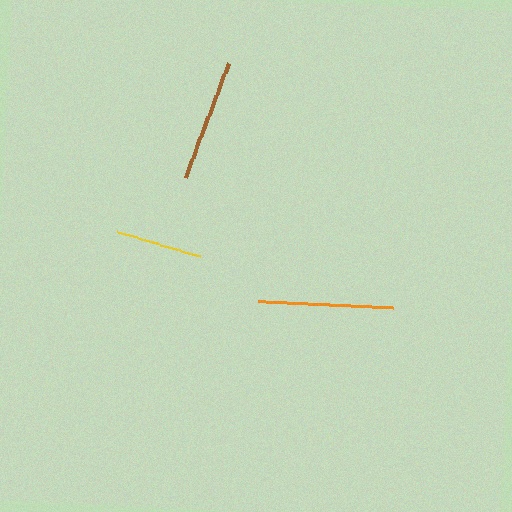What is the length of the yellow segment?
The yellow segment is approximately 86 pixels long.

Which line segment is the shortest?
The yellow line is the shortest at approximately 86 pixels.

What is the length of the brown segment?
The brown segment is approximately 122 pixels long.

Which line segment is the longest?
The orange line is the longest at approximately 135 pixels.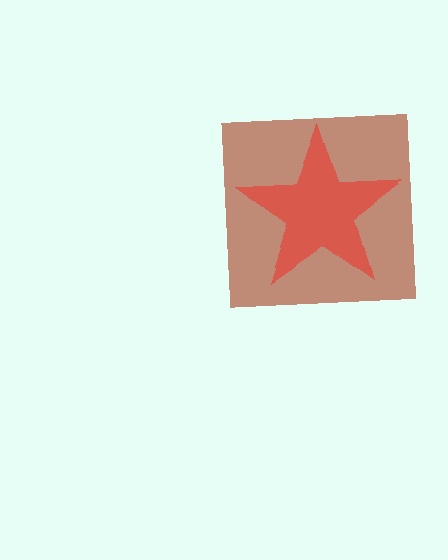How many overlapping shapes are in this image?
There are 2 overlapping shapes in the image.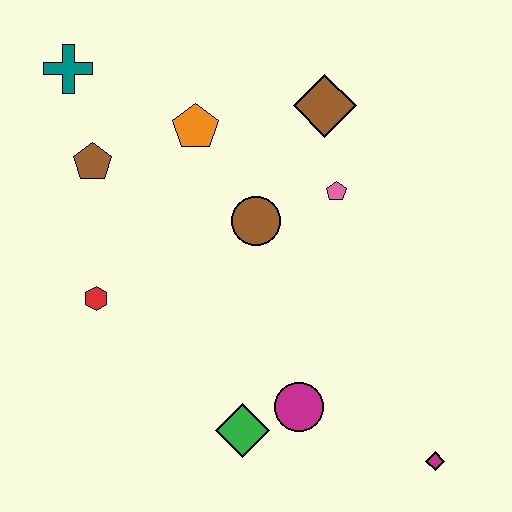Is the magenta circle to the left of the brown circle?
No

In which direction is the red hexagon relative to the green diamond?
The red hexagon is to the left of the green diamond.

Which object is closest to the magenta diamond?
The magenta circle is closest to the magenta diamond.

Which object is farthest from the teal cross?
The magenta diamond is farthest from the teal cross.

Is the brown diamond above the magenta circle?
Yes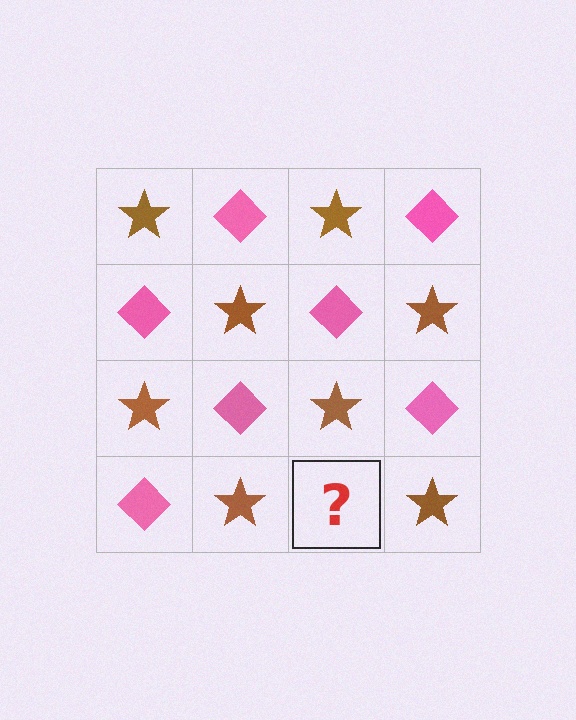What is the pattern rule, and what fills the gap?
The rule is that it alternates brown star and pink diamond in a checkerboard pattern. The gap should be filled with a pink diamond.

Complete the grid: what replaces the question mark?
The question mark should be replaced with a pink diamond.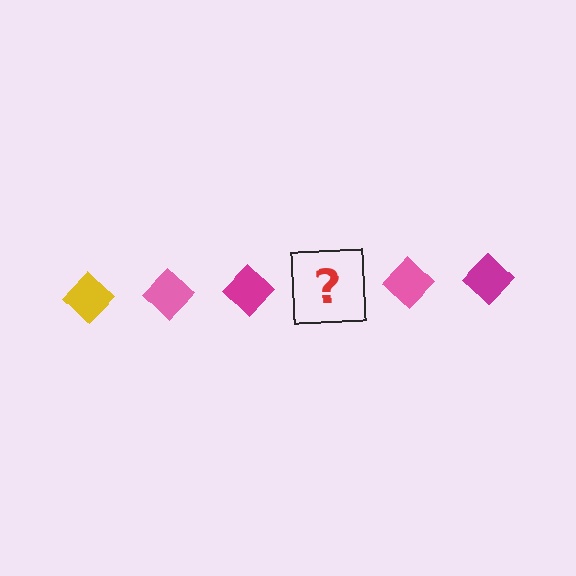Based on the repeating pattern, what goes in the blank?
The blank should be a yellow diamond.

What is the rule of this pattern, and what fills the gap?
The rule is that the pattern cycles through yellow, pink, magenta diamonds. The gap should be filled with a yellow diamond.